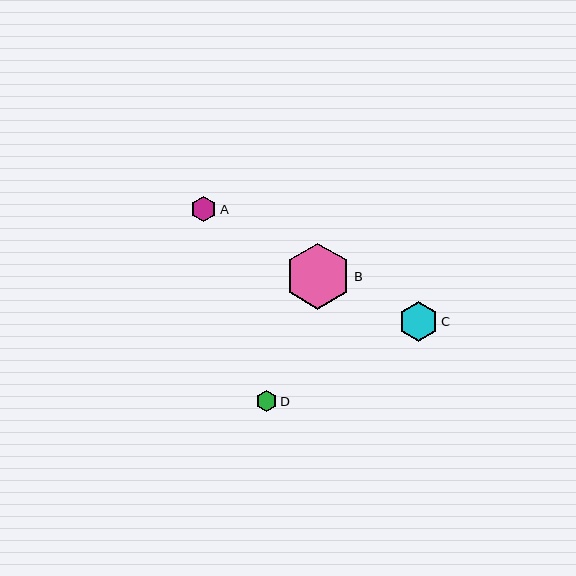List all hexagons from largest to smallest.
From largest to smallest: B, C, A, D.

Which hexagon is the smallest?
Hexagon D is the smallest with a size of approximately 21 pixels.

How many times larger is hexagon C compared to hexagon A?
Hexagon C is approximately 1.5 times the size of hexagon A.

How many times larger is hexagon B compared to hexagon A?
Hexagon B is approximately 2.5 times the size of hexagon A.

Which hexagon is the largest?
Hexagon B is the largest with a size of approximately 66 pixels.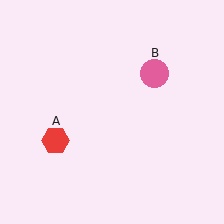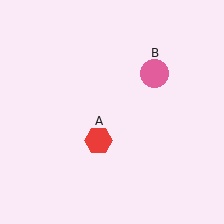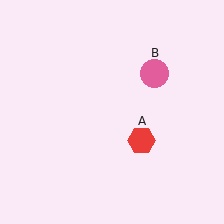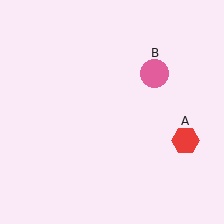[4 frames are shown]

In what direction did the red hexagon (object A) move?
The red hexagon (object A) moved right.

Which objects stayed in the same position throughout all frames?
Pink circle (object B) remained stationary.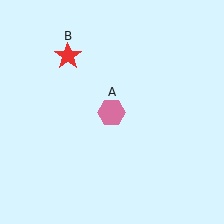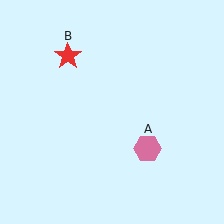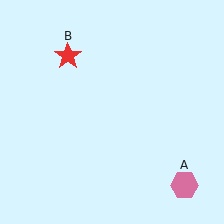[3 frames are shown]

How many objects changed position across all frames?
1 object changed position: pink hexagon (object A).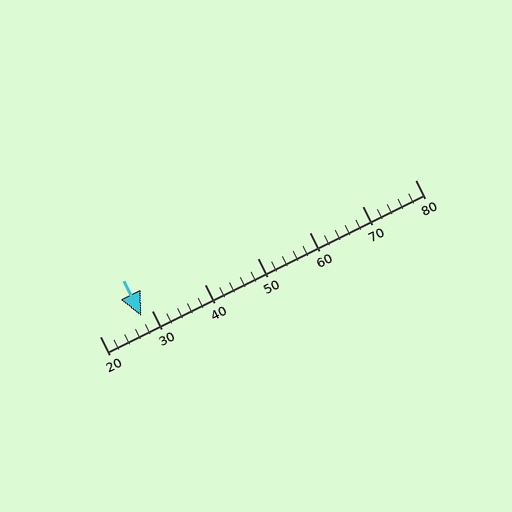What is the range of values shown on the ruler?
The ruler shows values from 20 to 80.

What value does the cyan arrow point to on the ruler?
The cyan arrow points to approximately 28.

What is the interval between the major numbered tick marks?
The major tick marks are spaced 10 units apart.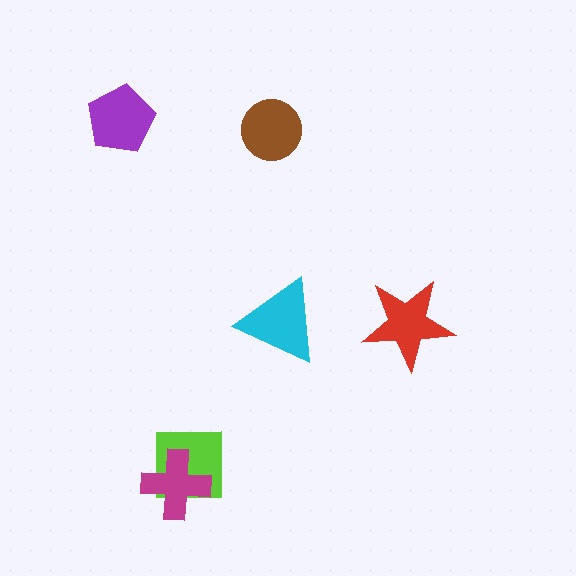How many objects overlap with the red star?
0 objects overlap with the red star.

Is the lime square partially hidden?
Yes, it is partially covered by another shape.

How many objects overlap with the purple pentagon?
0 objects overlap with the purple pentagon.